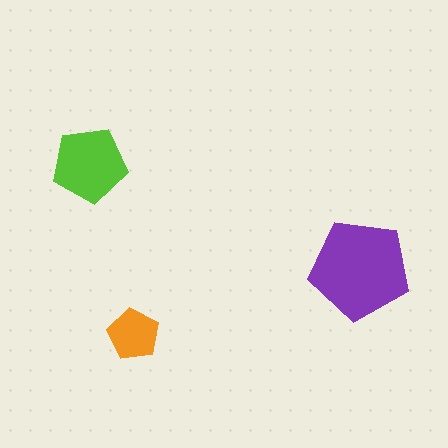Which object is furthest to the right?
The purple pentagon is rightmost.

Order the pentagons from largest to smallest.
the purple one, the lime one, the orange one.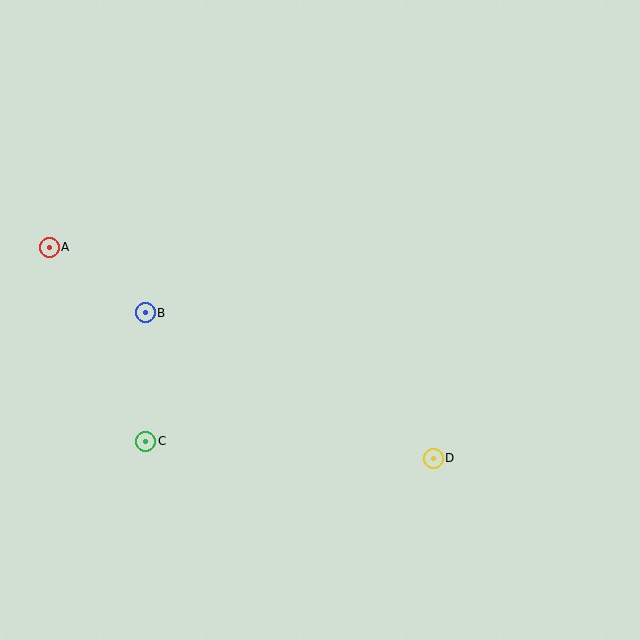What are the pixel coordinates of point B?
Point B is at (145, 313).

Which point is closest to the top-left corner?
Point A is closest to the top-left corner.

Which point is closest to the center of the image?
Point B at (145, 313) is closest to the center.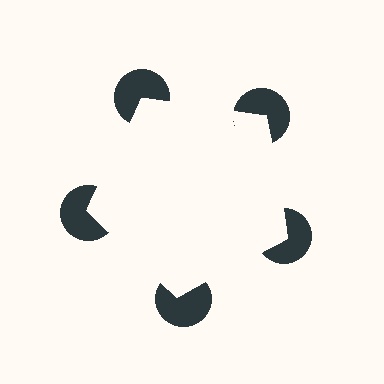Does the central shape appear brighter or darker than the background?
It typically appears slightly brighter than the background, even though no actual brightness change is drawn.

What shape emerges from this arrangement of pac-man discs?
An illusory pentagon — its edges are inferred from the aligned wedge cuts in the pac-man discs, not physically drawn.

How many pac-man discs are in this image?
There are 5 — one at each vertex of the illusory pentagon.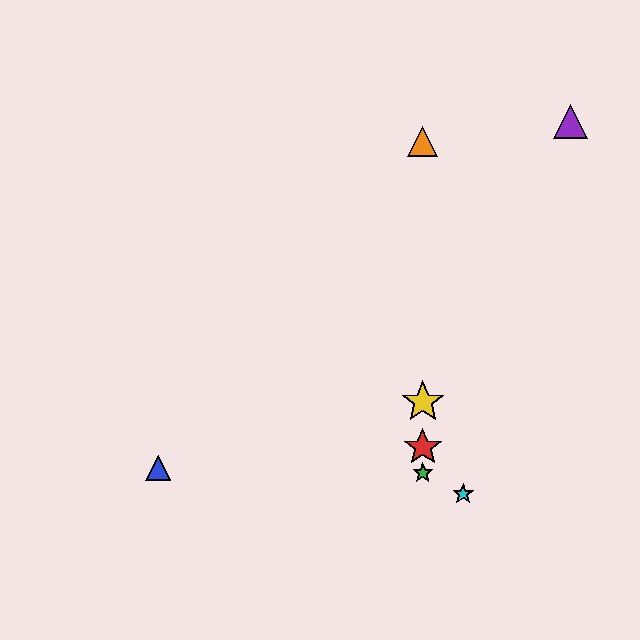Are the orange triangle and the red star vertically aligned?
Yes, both are at x≈423.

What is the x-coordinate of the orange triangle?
The orange triangle is at x≈423.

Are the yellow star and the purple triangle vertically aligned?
No, the yellow star is at x≈423 and the purple triangle is at x≈570.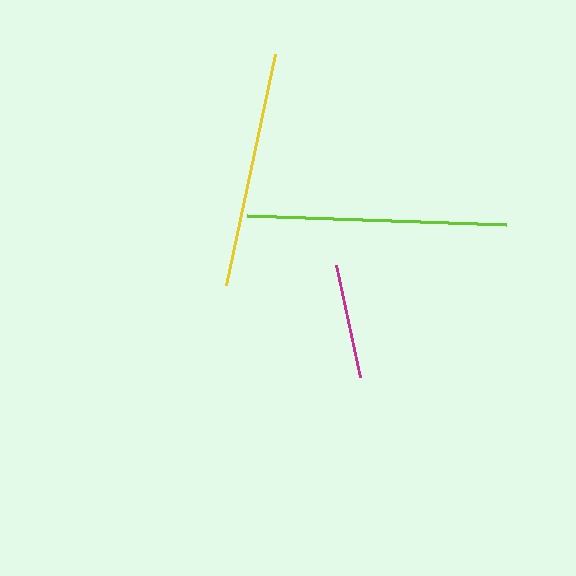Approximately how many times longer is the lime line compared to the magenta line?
The lime line is approximately 2.3 times the length of the magenta line.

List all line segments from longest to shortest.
From longest to shortest: lime, yellow, magenta.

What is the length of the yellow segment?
The yellow segment is approximately 236 pixels long.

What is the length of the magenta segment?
The magenta segment is approximately 115 pixels long.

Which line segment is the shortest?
The magenta line is the shortest at approximately 115 pixels.